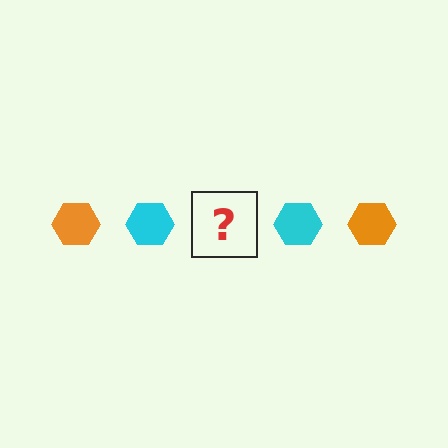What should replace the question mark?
The question mark should be replaced with an orange hexagon.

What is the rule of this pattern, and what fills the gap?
The rule is that the pattern cycles through orange, cyan hexagons. The gap should be filled with an orange hexagon.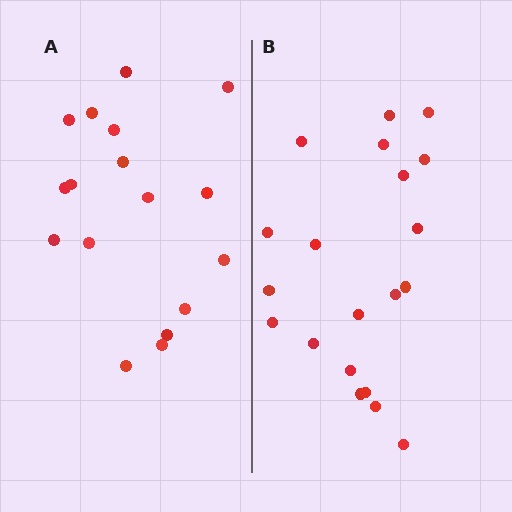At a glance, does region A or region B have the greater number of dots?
Region B (the right region) has more dots.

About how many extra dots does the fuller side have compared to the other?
Region B has just a few more — roughly 2 or 3 more dots than region A.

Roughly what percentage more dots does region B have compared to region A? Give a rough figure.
About 20% more.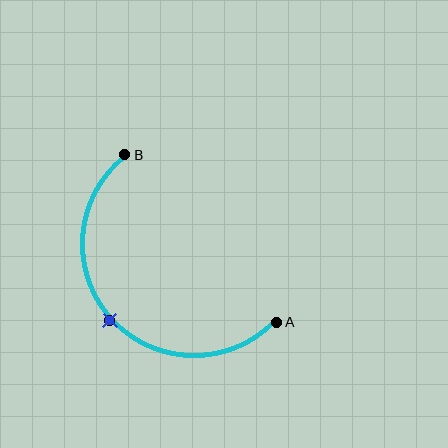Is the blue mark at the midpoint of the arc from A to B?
Yes. The blue mark lies on the arc at equal arc-length from both A and B — it is the arc midpoint.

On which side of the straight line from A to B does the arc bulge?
The arc bulges below and to the left of the straight line connecting A and B.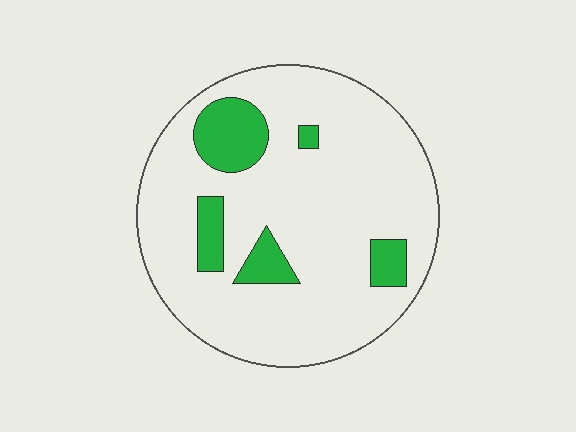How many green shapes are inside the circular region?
5.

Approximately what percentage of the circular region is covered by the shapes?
Approximately 15%.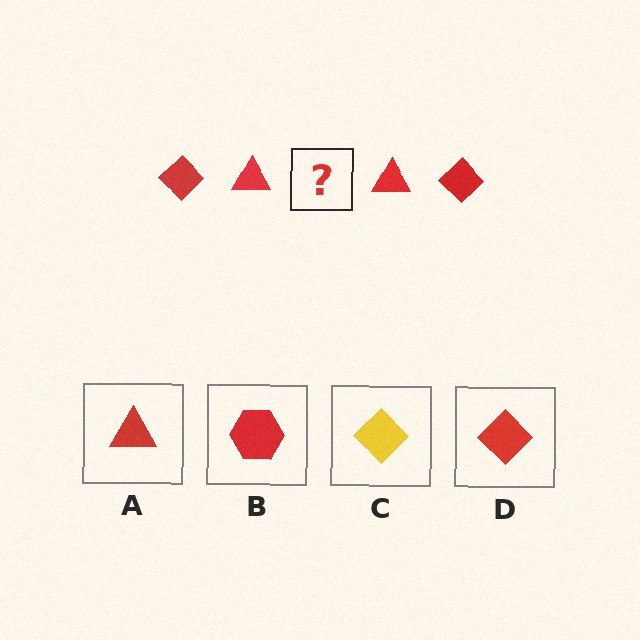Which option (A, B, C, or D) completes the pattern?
D.